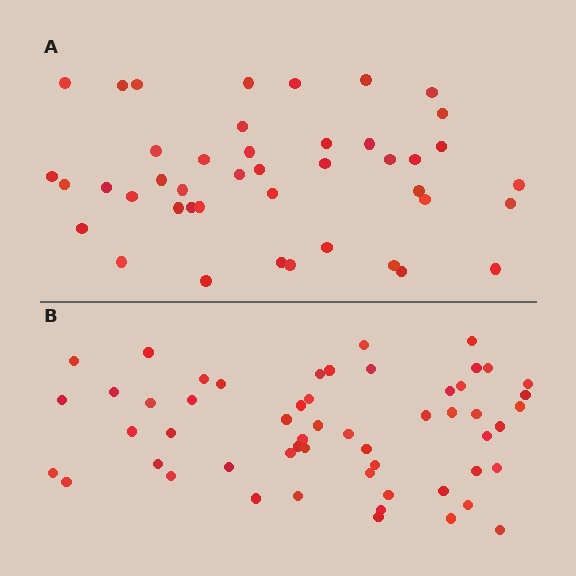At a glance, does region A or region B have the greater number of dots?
Region B (the bottom region) has more dots.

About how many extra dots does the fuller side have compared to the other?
Region B has roughly 12 or so more dots than region A.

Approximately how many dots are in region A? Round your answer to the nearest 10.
About 40 dots. (The exact count is 43, which rounds to 40.)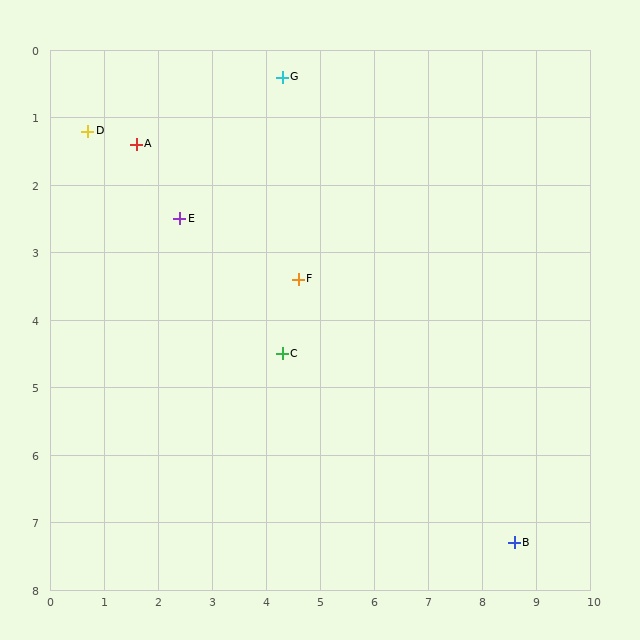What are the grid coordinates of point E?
Point E is at approximately (2.4, 2.5).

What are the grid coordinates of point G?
Point G is at approximately (4.3, 0.4).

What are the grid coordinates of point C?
Point C is at approximately (4.3, 4.5).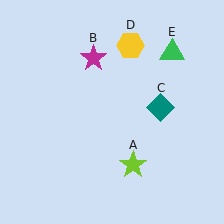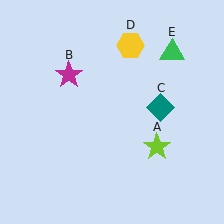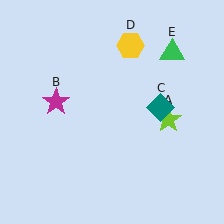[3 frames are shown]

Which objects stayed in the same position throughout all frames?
Teal diamond (object C) and yellow hexagon (object D) and green triangle (object E) remained stationary.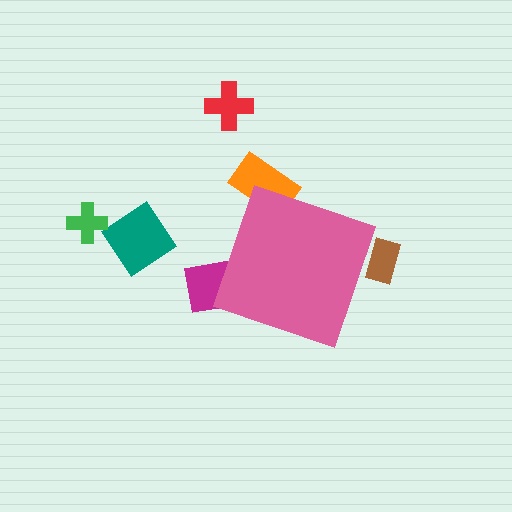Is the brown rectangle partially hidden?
Yes, the brown rectangle is partially hidden behind the pink diamond.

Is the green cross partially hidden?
No, the green cross is fully visible.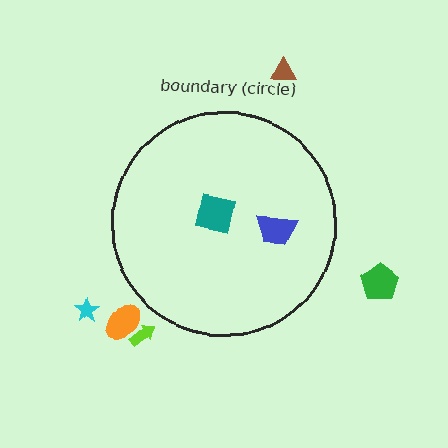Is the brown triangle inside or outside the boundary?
Outside.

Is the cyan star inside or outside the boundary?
Outside.